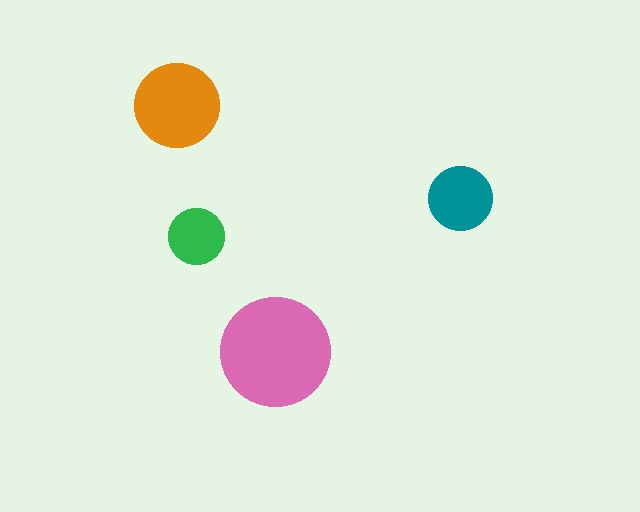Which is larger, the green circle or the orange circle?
The orange one.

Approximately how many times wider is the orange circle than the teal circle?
About 1.5 times wider.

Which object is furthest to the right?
The teal circle is rightmost.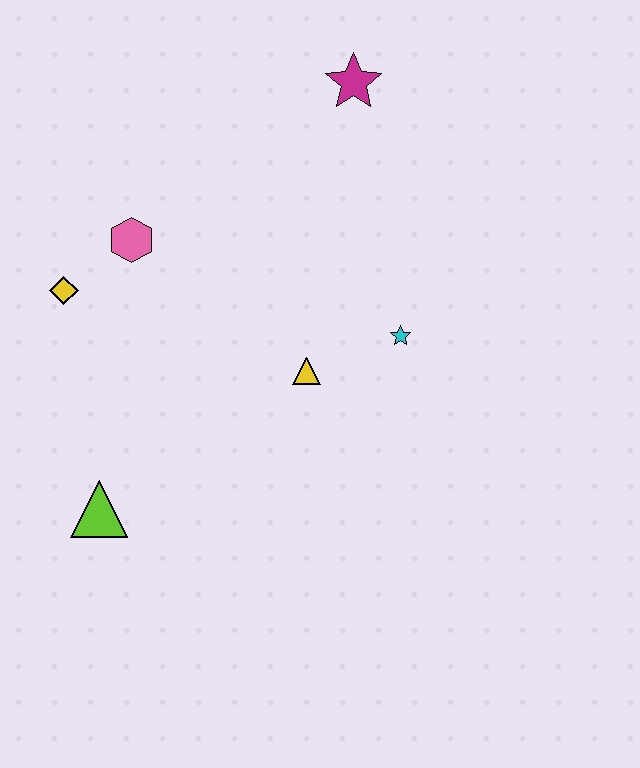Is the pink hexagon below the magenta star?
Yes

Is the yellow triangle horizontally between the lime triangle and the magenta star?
Yes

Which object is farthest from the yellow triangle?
The magenta star is farthest from the yellow triangle.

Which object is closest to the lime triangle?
The yellow diamond is closest to the lime triangle.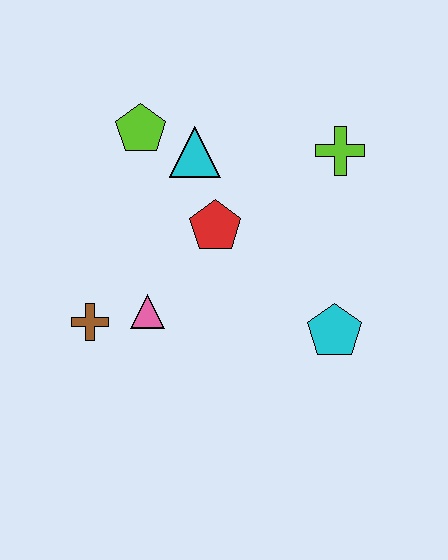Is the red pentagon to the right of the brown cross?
Yes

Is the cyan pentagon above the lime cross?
No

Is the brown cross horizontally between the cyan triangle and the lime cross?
No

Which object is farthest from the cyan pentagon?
The lime pentagon is farthest from the cyan pentagon.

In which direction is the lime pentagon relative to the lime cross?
The lime pentagon is to the left of the lime cross.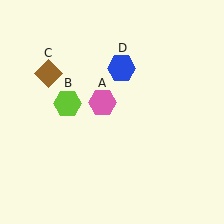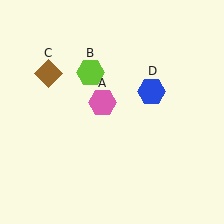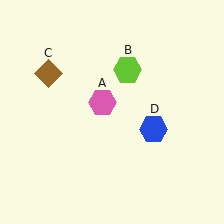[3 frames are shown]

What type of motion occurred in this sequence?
The lime hexagon (object B), blue hexagon (object D) rotated clockwise around the center of the scene.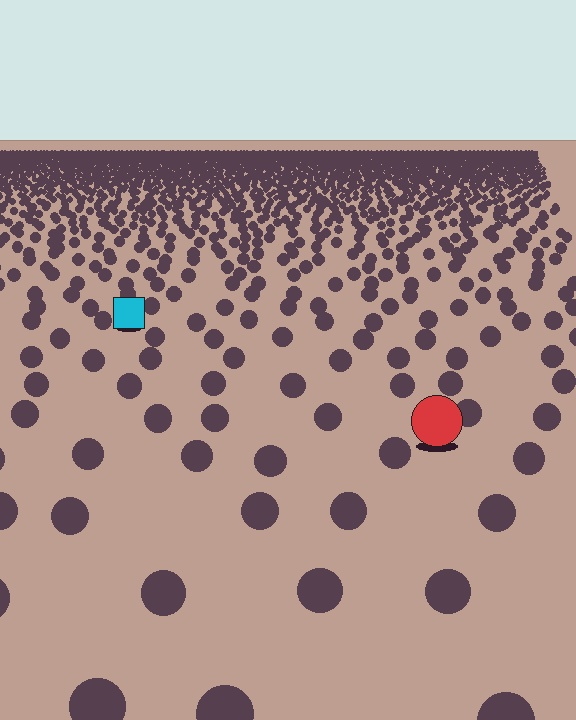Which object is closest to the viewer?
The red circle is closest. The texture marks near it are larger and more spread out.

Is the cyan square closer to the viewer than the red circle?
No. The red circle is closer — you can tell from the texture gradient: the ground texture is coarser near it.